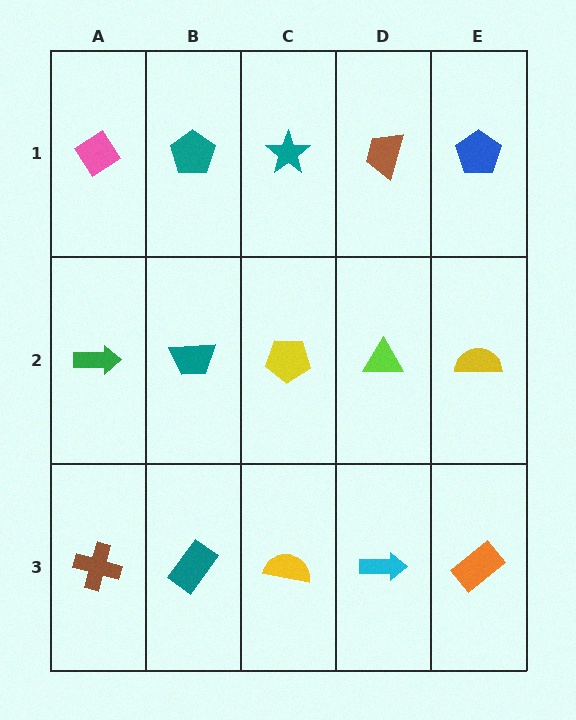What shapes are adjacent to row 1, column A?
A green arrow (row 2, column A), a teal pentagon (row 1, column B).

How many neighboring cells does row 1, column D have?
3.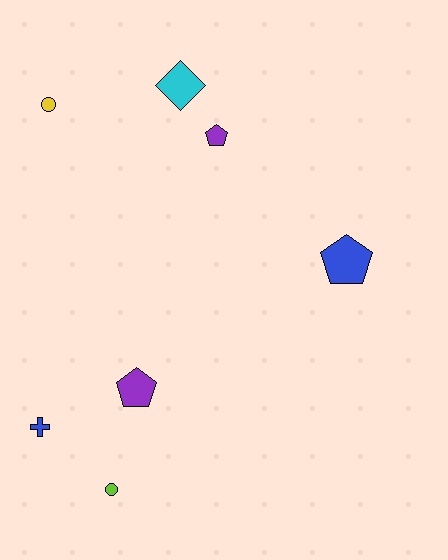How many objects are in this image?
There are 7 objects.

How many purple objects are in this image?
There are 2 purple objects.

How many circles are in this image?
There are 2 circles.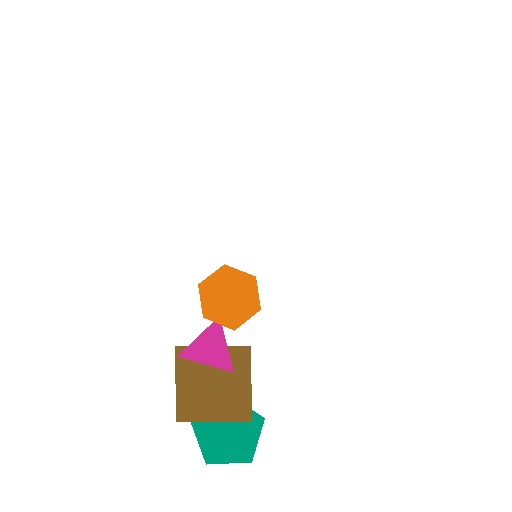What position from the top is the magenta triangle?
The magenta triangle is 2nd from the top.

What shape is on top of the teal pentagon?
The brown square is on top of the teal pentagon.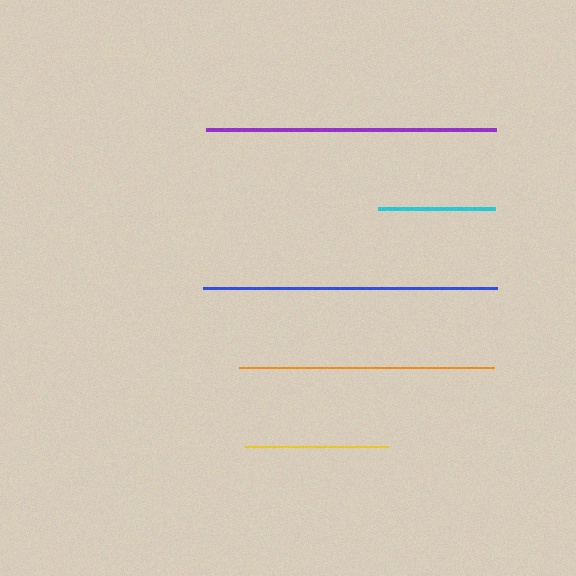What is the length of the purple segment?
The purple segment is approximately 290 pixels long.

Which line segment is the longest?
The blue line is the longest at approximately 294 pixels.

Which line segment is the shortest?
The cyan line is the shortest at approximately 117 pixels.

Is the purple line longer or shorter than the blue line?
The blue line is longer than the purple line.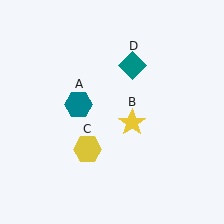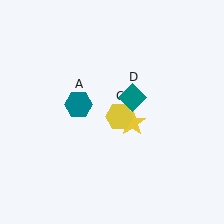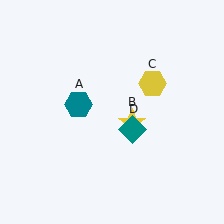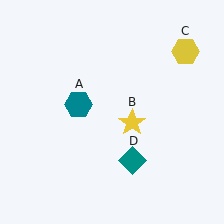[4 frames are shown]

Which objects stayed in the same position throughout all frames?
Teal hexagon (object A) and yellow star (object B) remained stationary.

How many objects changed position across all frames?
2 objects changed position: yellow hexagon (object C), teal diamond (object D).